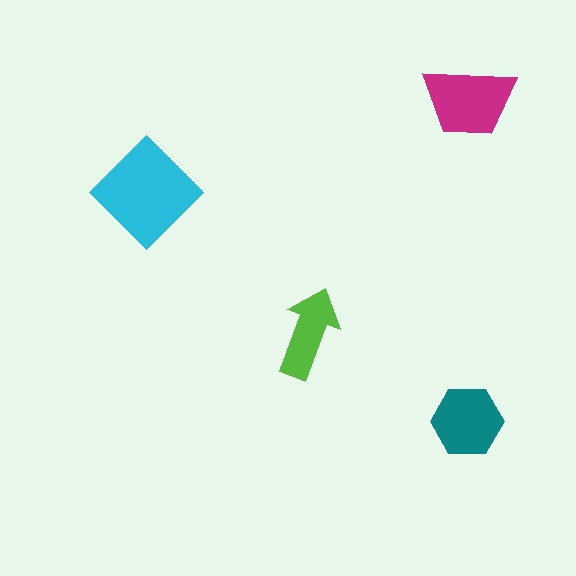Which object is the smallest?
The lime arrow.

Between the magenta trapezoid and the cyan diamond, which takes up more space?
The cyan diamond.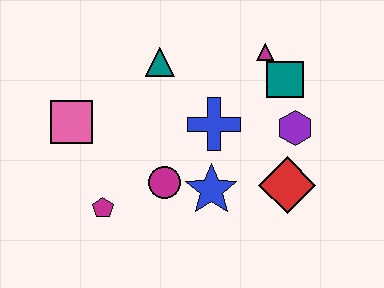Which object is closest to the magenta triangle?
The teal square is closest to the magenta triangle.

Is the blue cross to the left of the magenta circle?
No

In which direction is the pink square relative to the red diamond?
The pink square is to the left of the red diamond.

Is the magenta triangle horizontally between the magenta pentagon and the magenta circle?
No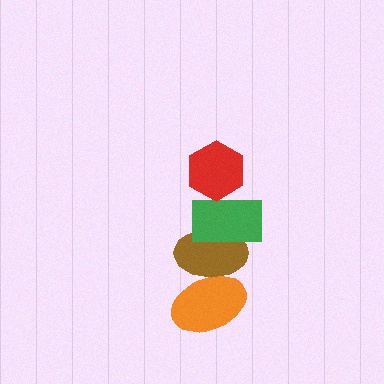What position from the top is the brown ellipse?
The brown ellipse is 3rd from the top.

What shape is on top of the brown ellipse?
The green rectangle is on top of the brown ellipse.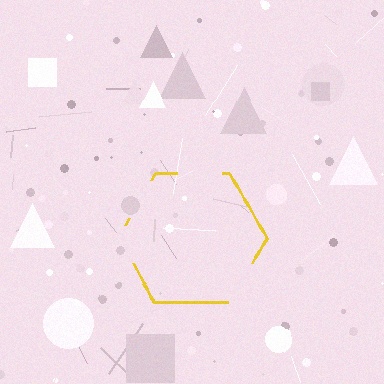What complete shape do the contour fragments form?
The contour fragments form a hexagon.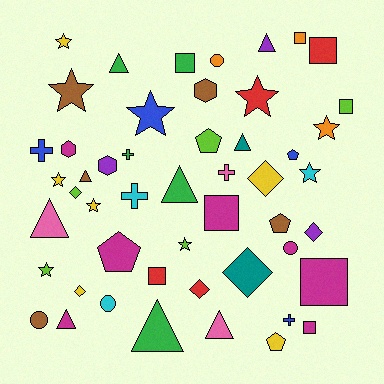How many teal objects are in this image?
There are 2 teal objects.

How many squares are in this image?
There are 8 squares.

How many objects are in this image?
There are 50 objects.